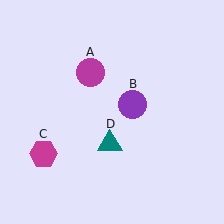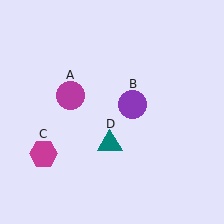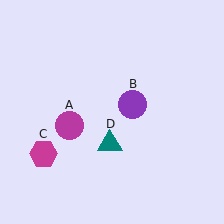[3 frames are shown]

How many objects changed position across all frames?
1 object changed position: magenta circle (object A).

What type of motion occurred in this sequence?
The magenta circle (object A) rotated counterclockwise around the center of the scene.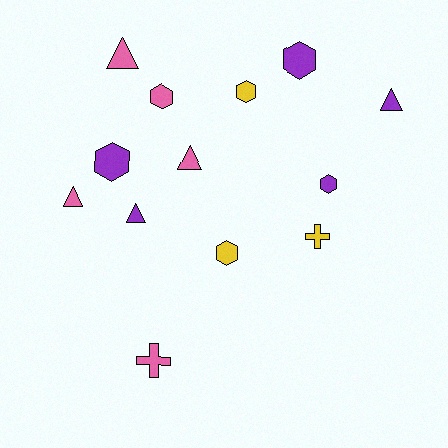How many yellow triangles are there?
There are no yellow triangles.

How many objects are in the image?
There are 13 objects.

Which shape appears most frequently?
Hexagon, with 6 objects.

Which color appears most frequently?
Purple, with 5 objects.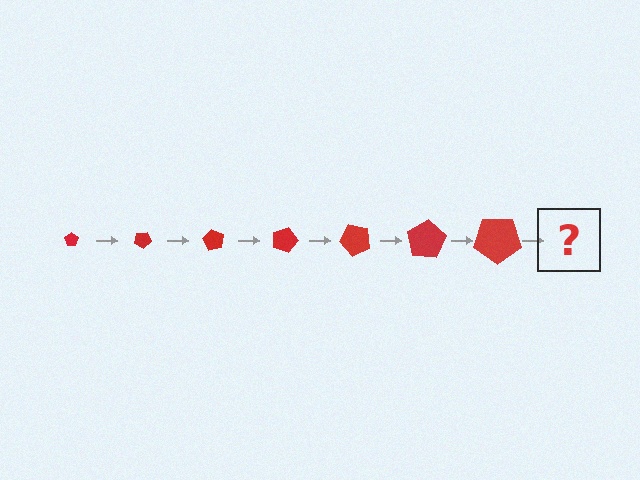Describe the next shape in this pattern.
It should be a pentagon, larger than the previous one and rotated 210 degrees from the start.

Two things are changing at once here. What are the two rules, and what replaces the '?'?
The two rules are that the pentagon grows larger each step and it rotates 30 degrees each step. The '?' should be a pentagon, larger than the previous one and rotated 210 degrees from the start.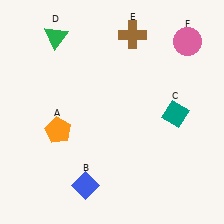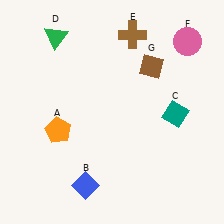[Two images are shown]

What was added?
A brown diamond (G) was added in Image 2.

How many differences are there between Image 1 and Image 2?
There is 1 difference between the two images.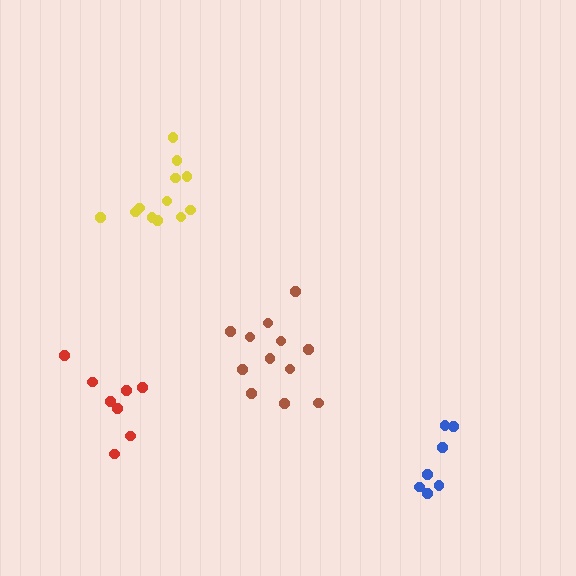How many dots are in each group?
Group 1: 12 dots, Group 2: 8 dots, Group 3: 12 dots, Group 4: 7 dots (39 total).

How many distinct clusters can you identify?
There are 4 distinct clusters.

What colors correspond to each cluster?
The clusters are colored: brown, red, yellow, blue.